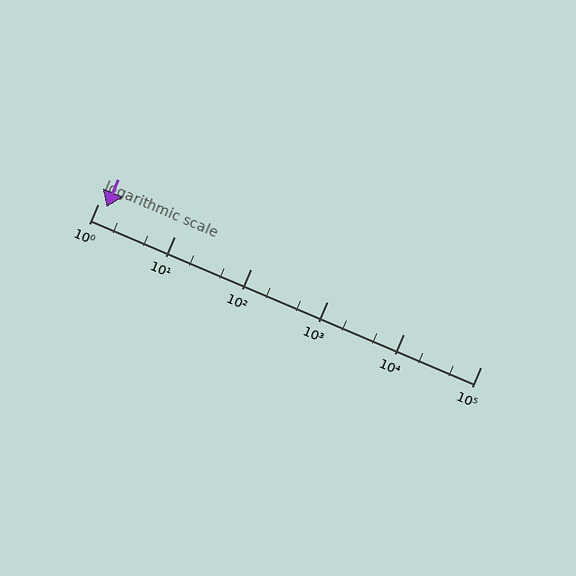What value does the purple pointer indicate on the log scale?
The pointer indicates approximately 1.3.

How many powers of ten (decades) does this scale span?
The scale spans 5 decades, from 1 to 100000.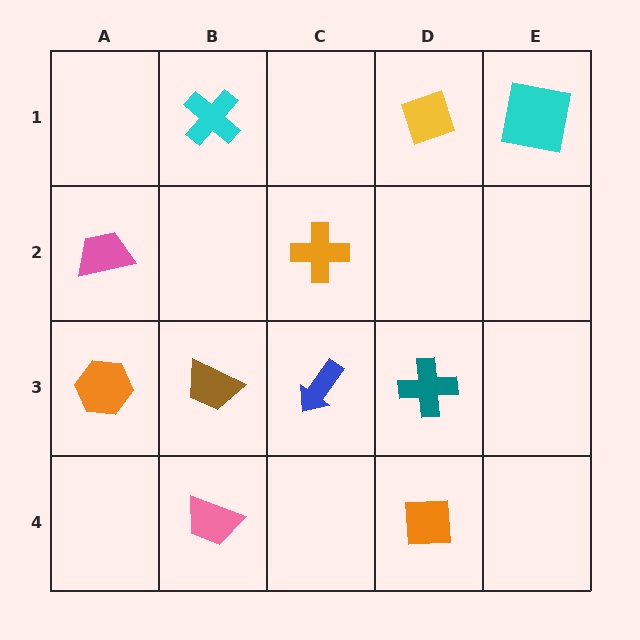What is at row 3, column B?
A brown trapezoid.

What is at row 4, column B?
A pink trapezoid.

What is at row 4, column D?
An orange square.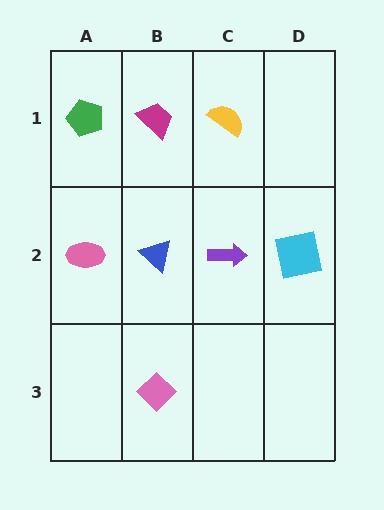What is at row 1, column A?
A green pentagon.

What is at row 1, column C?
A yellow semicircle.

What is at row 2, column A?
A pink ellipse.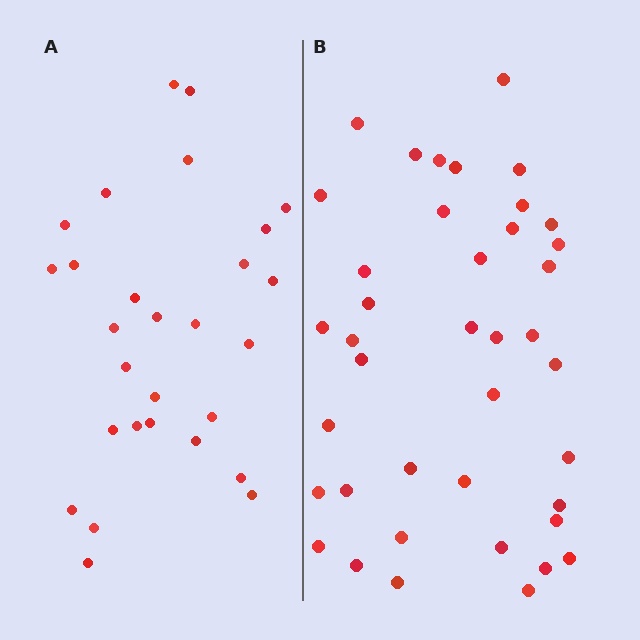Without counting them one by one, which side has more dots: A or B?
Region B (the right region) has more dots.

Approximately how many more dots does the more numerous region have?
Region B has roughly 12 or so more dots than region A.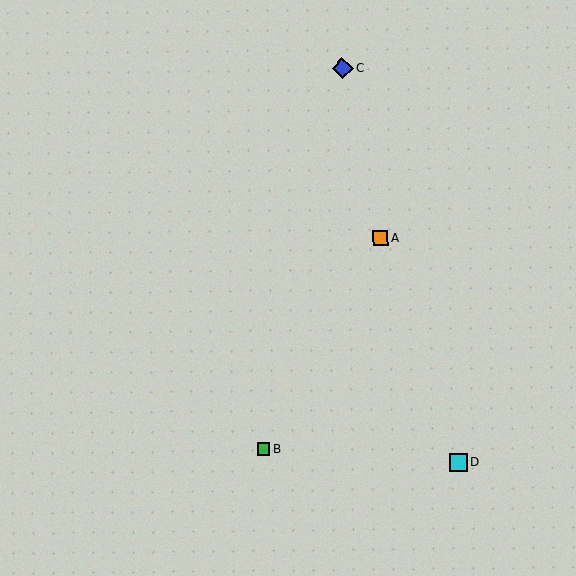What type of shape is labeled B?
Shape B is a green square.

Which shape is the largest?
The blue diamond (labeled C) is the largest.